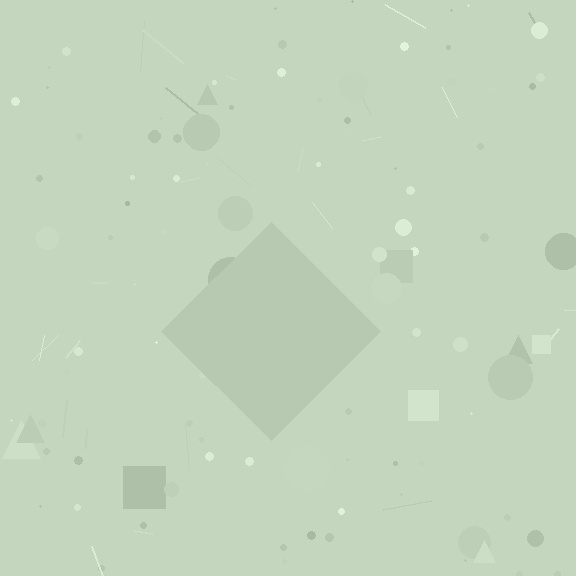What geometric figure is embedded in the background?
A diamond is embedded in the background.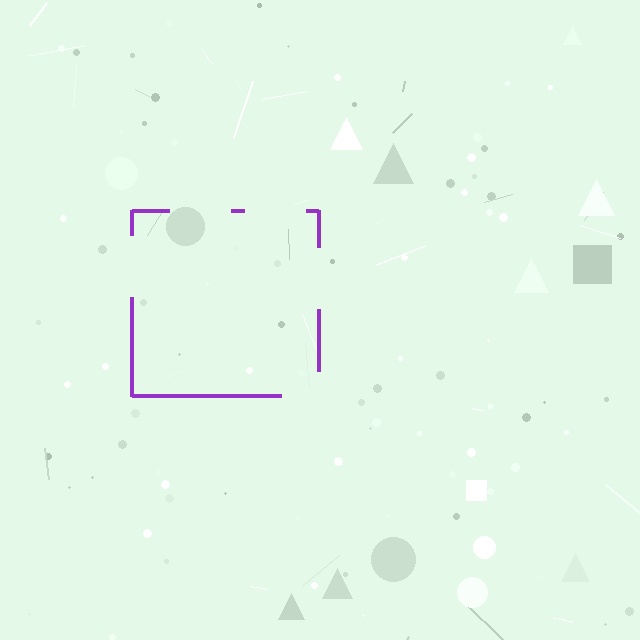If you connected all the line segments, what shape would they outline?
They would outline a square.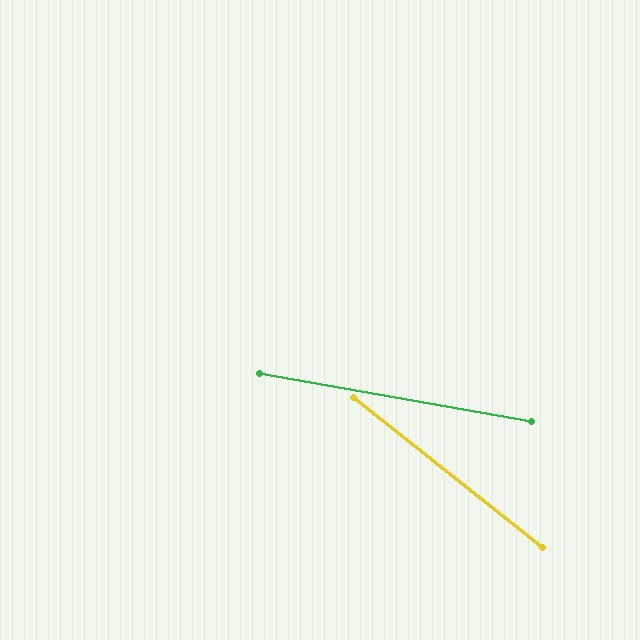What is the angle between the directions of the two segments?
Approximately 28 degrees.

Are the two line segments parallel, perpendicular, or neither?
Neither parallel nor perpendicular — they differ by about 28°.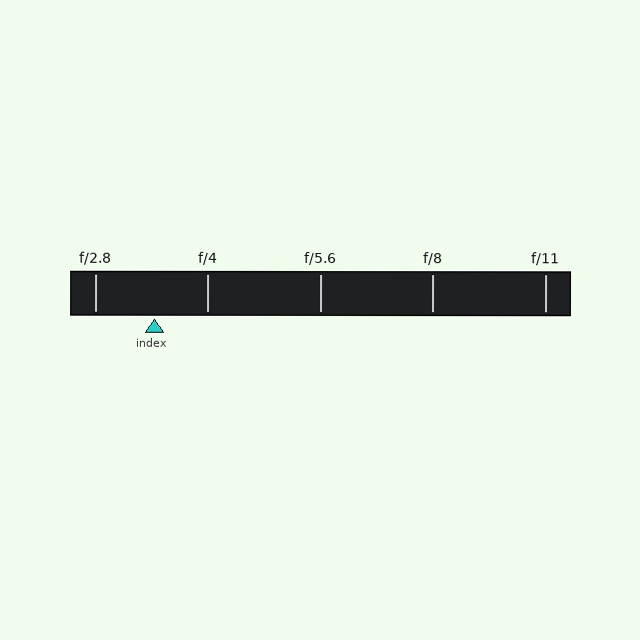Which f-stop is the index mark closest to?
The index mark is closest to f/4.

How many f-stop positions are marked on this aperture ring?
There are 5 f-stop positions marked.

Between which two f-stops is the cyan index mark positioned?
The index mark is between f/2.8 and f/4.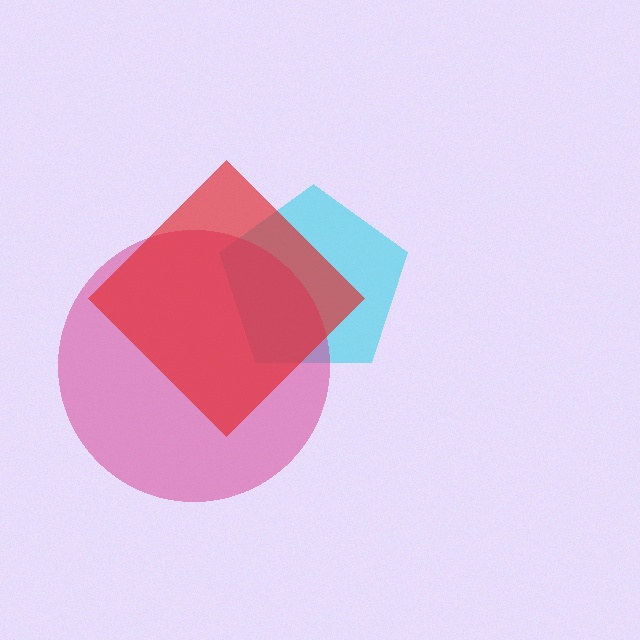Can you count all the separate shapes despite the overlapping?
Yes, there are 3 separate shapes.